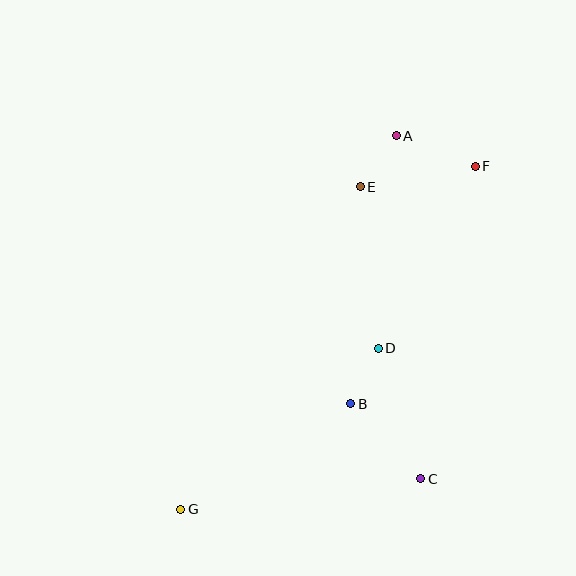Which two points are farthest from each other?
Points F and G are farthest from each other.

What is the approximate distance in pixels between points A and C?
The distance between A and C is approximately 344 pixels.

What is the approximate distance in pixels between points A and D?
The distance between A and D is approximately 213 pixels.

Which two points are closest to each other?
Points B and D are closest to each other.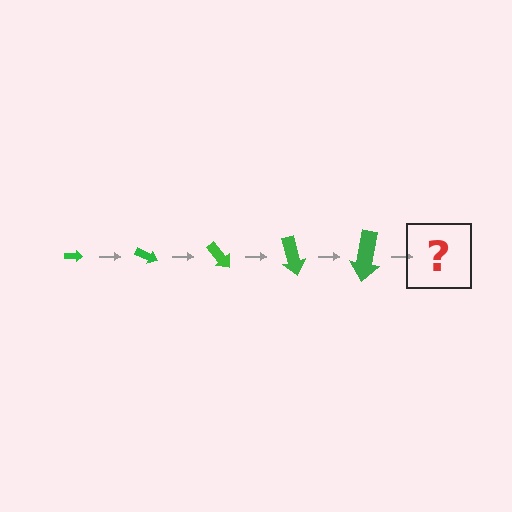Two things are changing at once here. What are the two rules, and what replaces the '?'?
The two rules are that the arrow grows larger each step and it rotates 25 degrees each step. The '?' should be an arrow, larger than the previous one and rotated 125 degrees from the start.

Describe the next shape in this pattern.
It should be an arrow, larger than the previous one and rotated 125 degrees from the start.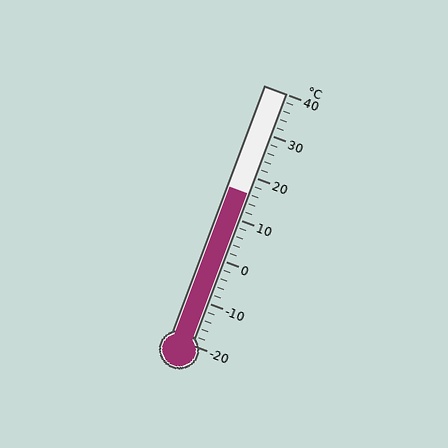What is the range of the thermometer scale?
The thermometer scale ranges from -20°C to 40°C.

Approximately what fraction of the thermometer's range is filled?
The thermometer is filled to approximately 60% of its range.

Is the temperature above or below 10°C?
The temperature is above 10°C.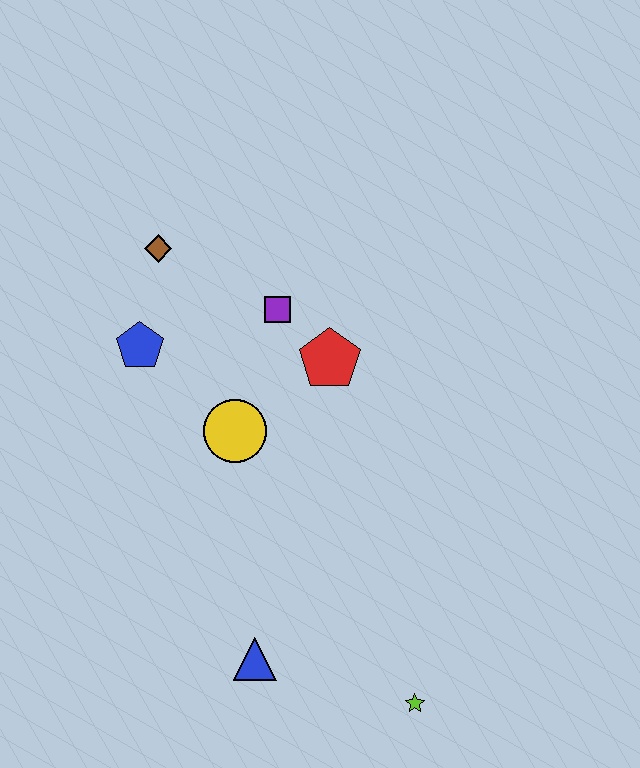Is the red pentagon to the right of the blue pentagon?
Yes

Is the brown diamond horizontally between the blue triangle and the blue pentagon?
Yes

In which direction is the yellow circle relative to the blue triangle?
The yellow circle is above the blue triangle.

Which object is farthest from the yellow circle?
The lime star is farthest from the yellow circle.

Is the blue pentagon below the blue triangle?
No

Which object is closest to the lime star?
The blue triangle is closest to the lime star.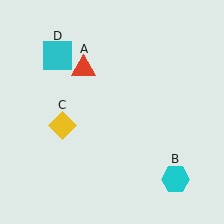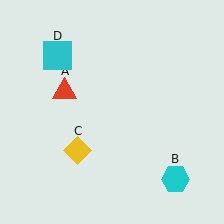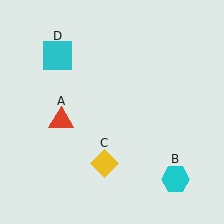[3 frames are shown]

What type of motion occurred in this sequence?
The red triangle (object A), yellow diamond (object C) rotated counterclockwise around the center of the scene.